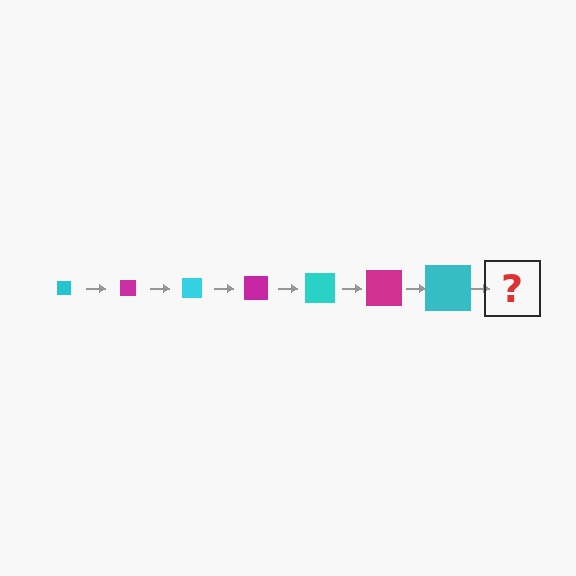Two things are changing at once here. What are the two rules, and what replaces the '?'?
The two rules are that the square grows larger each step and the color cycles through cyan and magenta. The '?' should be a magenta square, larger than the previous one.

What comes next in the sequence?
The next element should be a magenta square, larger than the previous one.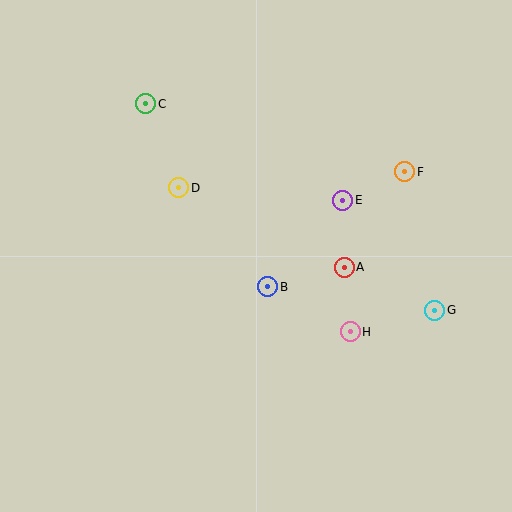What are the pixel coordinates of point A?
Point A is at (344, 267).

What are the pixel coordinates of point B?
Point B is at (268, 287).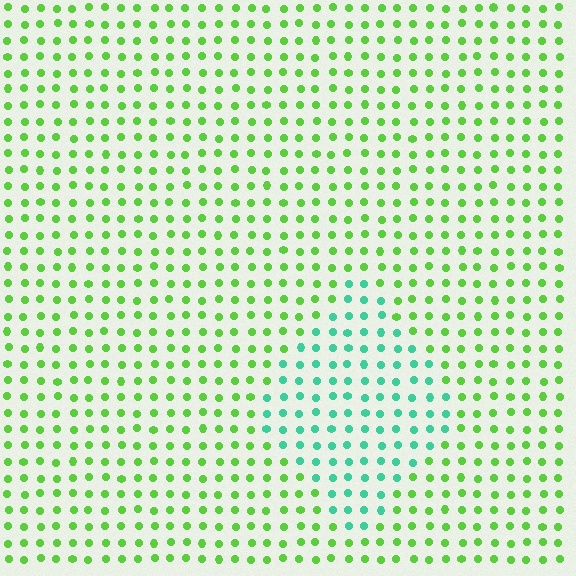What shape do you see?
I see a diamond.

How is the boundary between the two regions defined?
The boundary is defined purely by a slight shift in hue (about 51 degrees). Spacing, size, and orientation are identical on both sides.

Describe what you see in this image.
The image is filled with small lime elements in a uniform arrangement. A diamond-shaped region is visible where the elements are tinted to a slightly different hue, forming a subtle color boundary.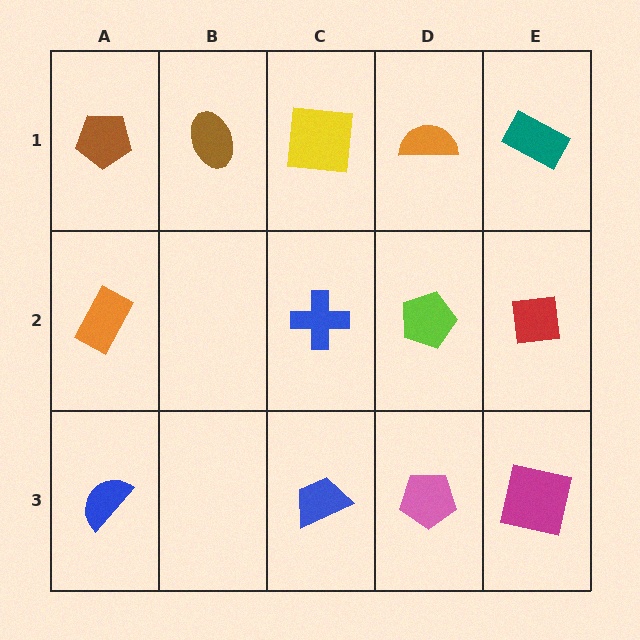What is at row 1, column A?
A brown pentagon.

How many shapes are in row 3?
4 shapes.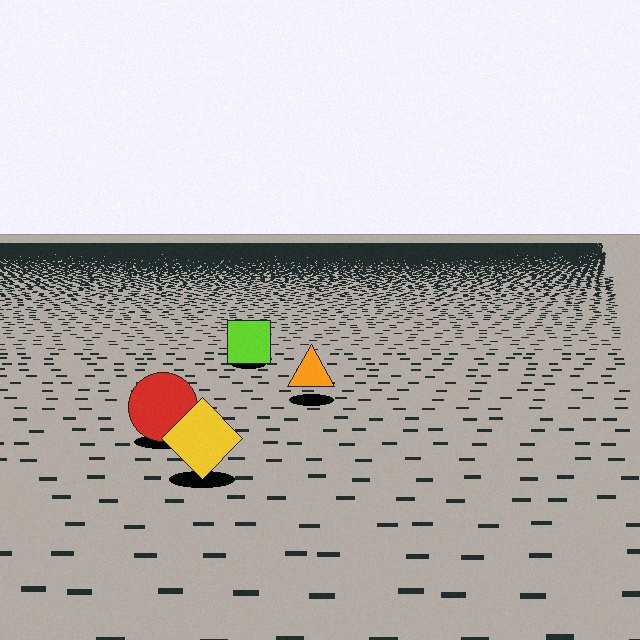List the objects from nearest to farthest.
From nearest to farthest: the yellow diamond, the red circle, the orange triangle, the lime square.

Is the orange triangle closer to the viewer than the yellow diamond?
No. The yellow diamond is closer — you can tell from the texture gradient: the ground texture is coarser near it.